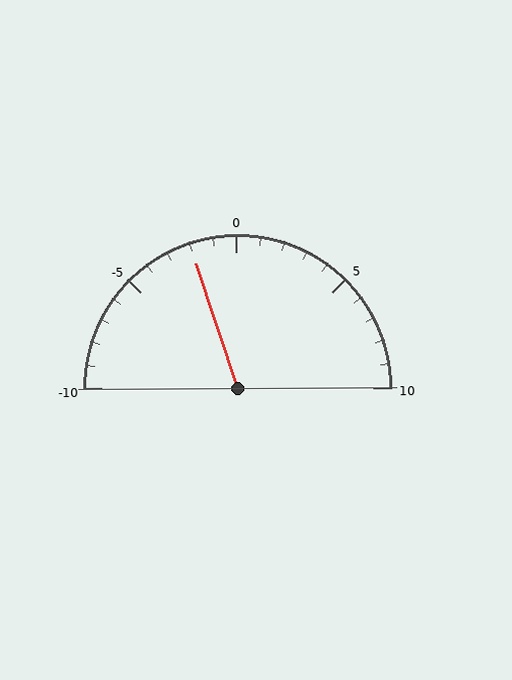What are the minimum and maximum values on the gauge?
The gauge ranges from -10 to 10.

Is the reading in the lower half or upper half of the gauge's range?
The reading is in the lower half of the range (-10 to 10).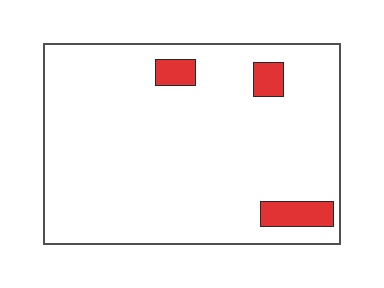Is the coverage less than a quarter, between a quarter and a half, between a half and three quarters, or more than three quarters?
Less than a quarter.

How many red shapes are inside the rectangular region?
3.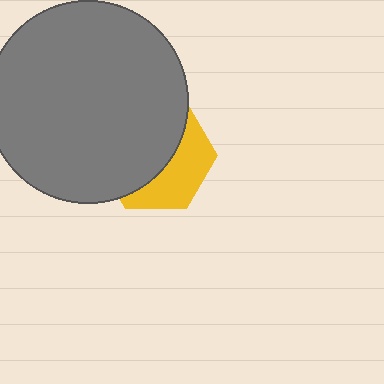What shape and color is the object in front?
The object in front is a gray circle.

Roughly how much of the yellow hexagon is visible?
A small part of it is visible (roughly 40%).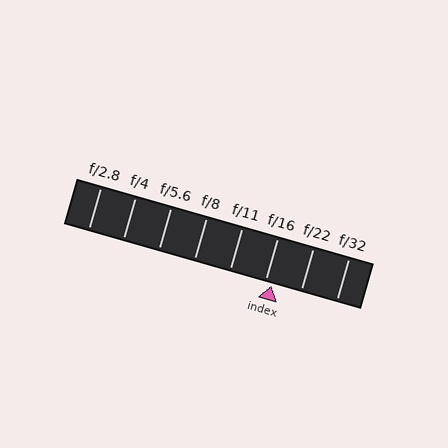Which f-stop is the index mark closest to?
The index mark is closest to f/16.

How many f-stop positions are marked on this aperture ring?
There are 8 f-stop positions marked.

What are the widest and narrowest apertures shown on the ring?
The widest aperture shown is f/2.8 and the narrowest is f/32.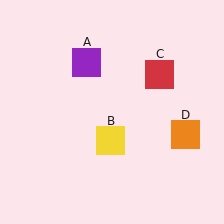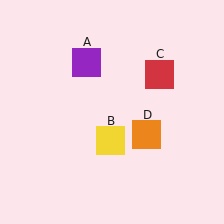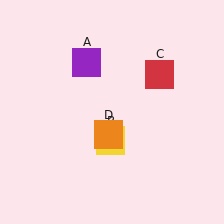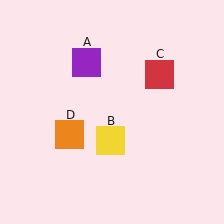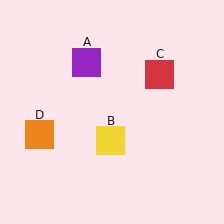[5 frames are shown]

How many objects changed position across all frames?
1 object changed position: orange square (object D).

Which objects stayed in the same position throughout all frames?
Purple square (object A) and yellow square (object B) and red square (object C) remained stationary.